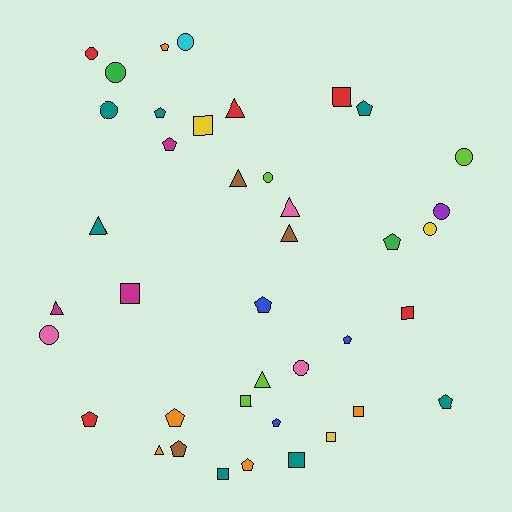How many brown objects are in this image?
There are 3 brown objects.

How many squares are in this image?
There are 9 squares.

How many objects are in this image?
There are 40 objects.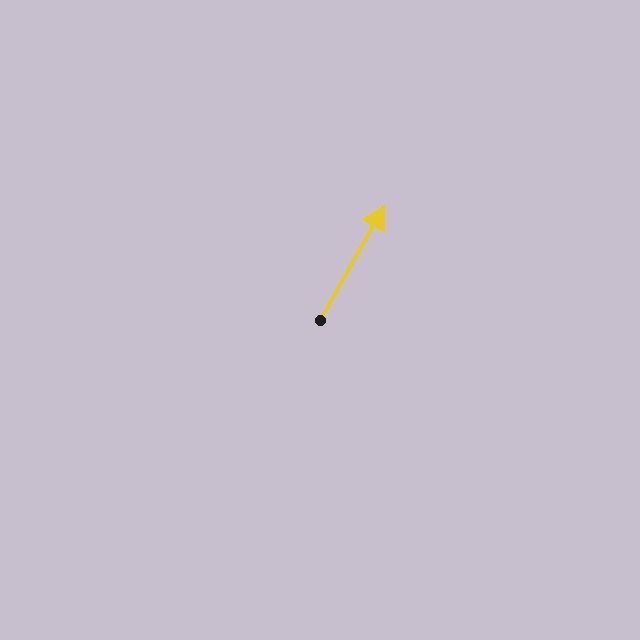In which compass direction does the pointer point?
Northeast.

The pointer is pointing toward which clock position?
Roughly 1 o'clock.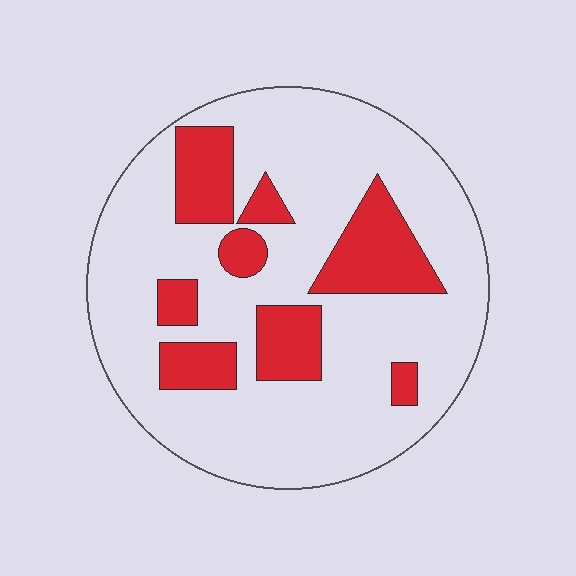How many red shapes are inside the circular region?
8.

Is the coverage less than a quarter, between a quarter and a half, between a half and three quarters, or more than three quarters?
Less than a quarter.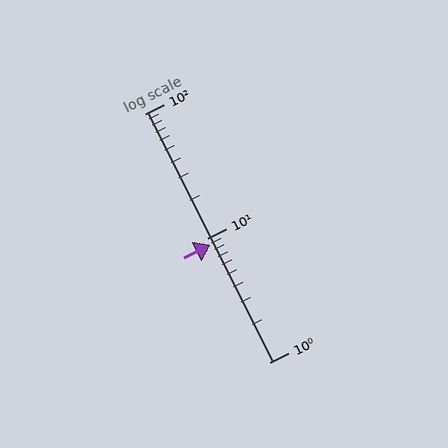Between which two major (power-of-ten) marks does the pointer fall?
The pointer is between 1 and 10.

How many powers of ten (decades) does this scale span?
The scale spans 2 decades, from 1 to 100.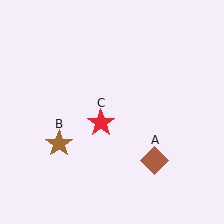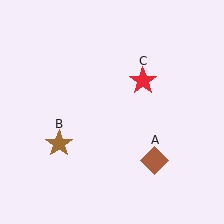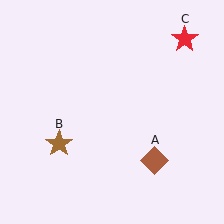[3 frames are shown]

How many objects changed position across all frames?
1 object changed position: red star (object C).